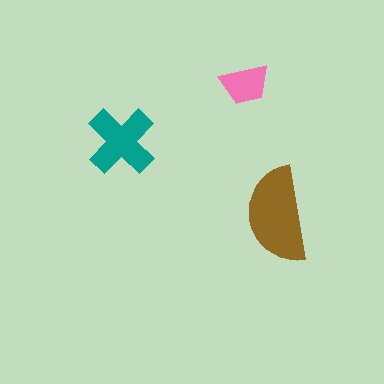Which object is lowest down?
The brown semicircle is bottommost.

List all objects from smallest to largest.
The pink trapezoid, the teal cross, the brown semicircle.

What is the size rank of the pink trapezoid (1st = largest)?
3rd.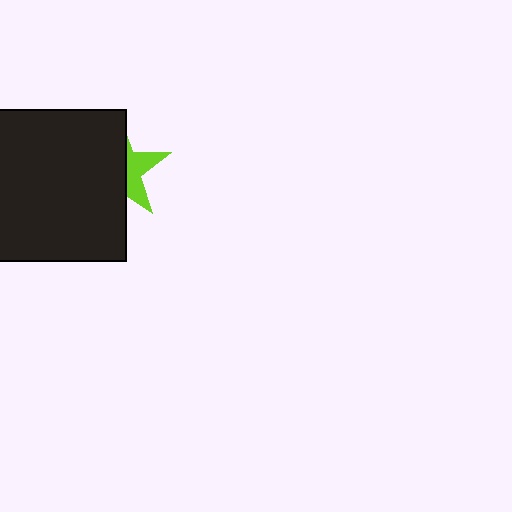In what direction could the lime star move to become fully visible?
The lime star could move right. That would shift it out from behind the black square entirely.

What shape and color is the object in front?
The object in front is a black square.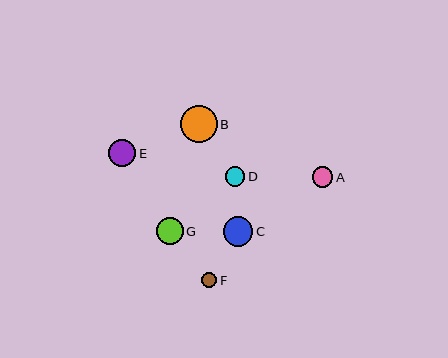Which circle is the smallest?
Circle F is the smallest with a size of approximately 15 pixels.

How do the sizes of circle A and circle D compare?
Circle A and circle D are approximately the same size.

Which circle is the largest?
Circle B is the largest with a size of approximately 37 pixels.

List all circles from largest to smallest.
From largest to smallest: B, C, E, G, A, D, F.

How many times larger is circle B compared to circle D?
Circle B is approximately 1.9 times the size of circle D.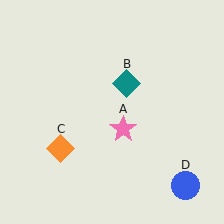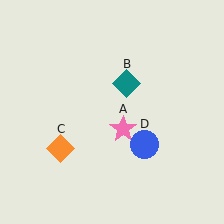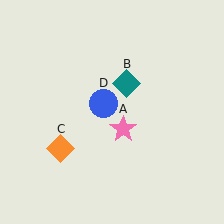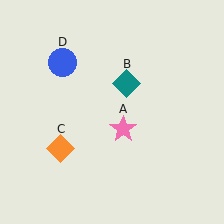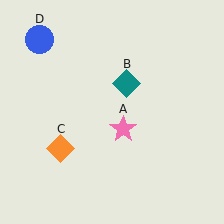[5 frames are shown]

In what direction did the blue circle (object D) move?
The blue circle (object D) moved up and to the left.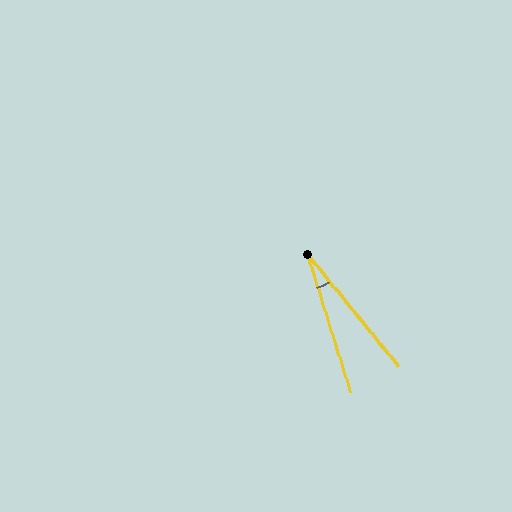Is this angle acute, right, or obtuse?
It is acute.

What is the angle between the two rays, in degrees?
Approximately 22 degrees.